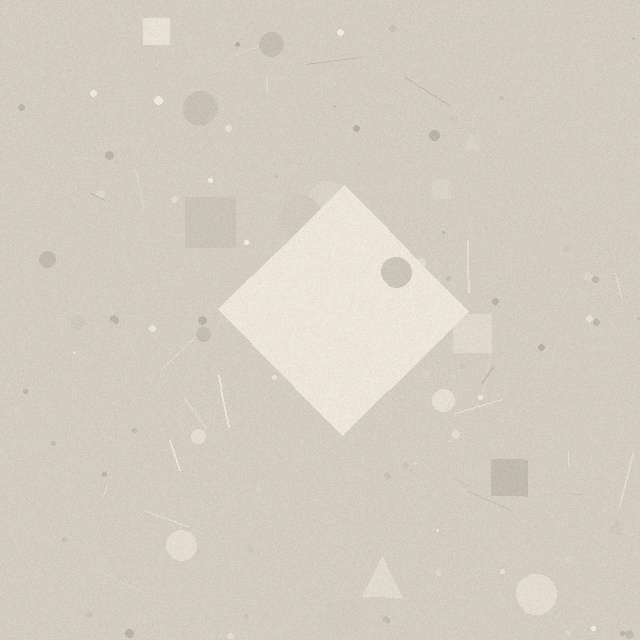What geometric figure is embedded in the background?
A diamond is embedded in the background.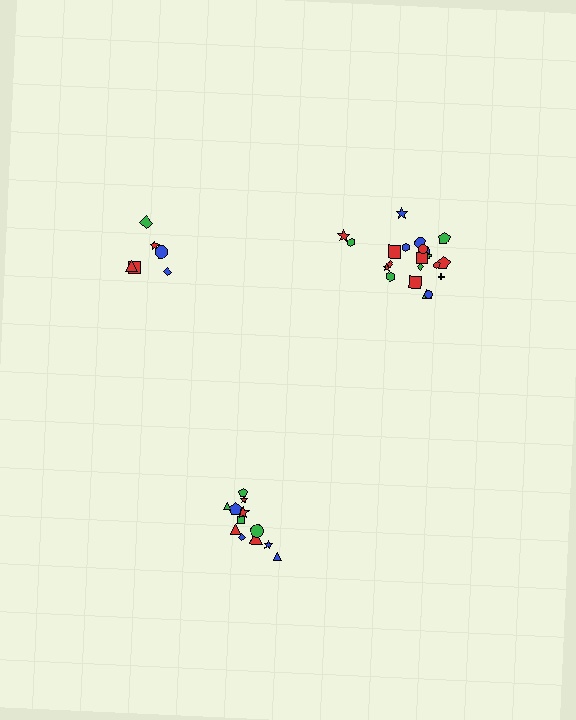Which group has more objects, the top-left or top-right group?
The top-right group.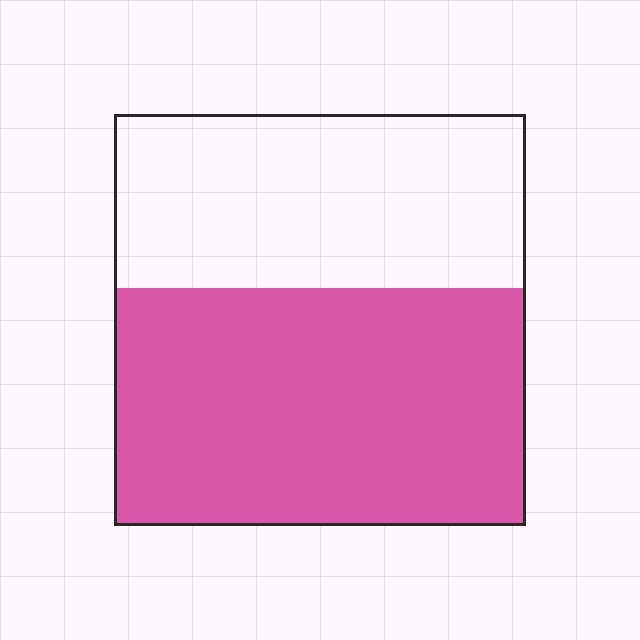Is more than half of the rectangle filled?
Yes.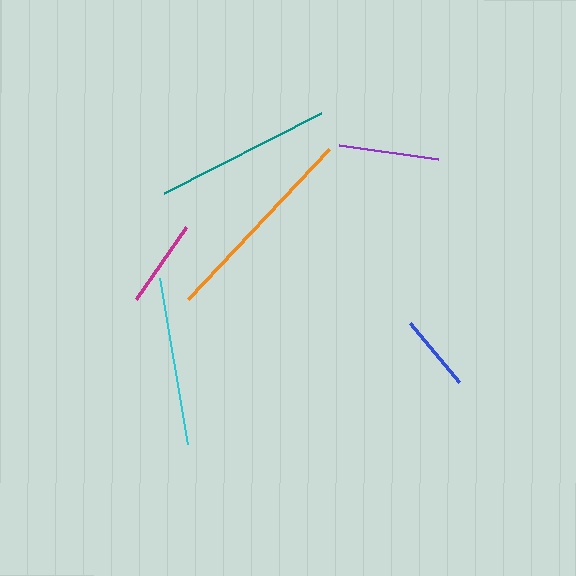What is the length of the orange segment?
The orange segment is approximately 206 pixels long.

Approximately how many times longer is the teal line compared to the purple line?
The teal line is approximately 1.8 times the length of the purple line.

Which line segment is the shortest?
The blue line is the shortest at approximately 77 pixels.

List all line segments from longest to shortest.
From longest to shortest: orange, teal, cyan, purple, magenta, blue.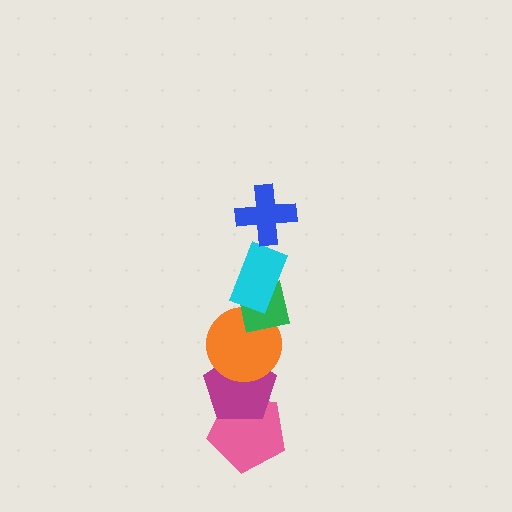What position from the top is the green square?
The green square is 3rd from the top.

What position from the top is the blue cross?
The blue cross is 1st from the top.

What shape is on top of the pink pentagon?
The magenta pentagon is on top of the pink pentagon.